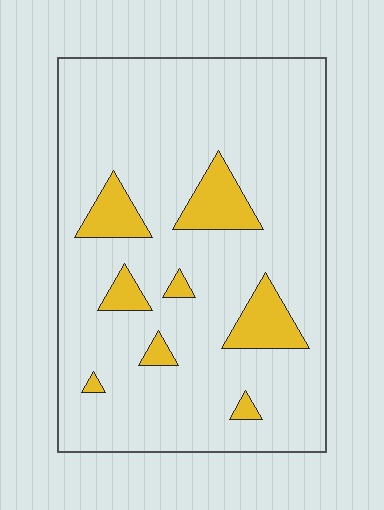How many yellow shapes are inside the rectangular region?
8.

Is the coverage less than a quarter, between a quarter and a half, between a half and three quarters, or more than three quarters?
Less than a quarter.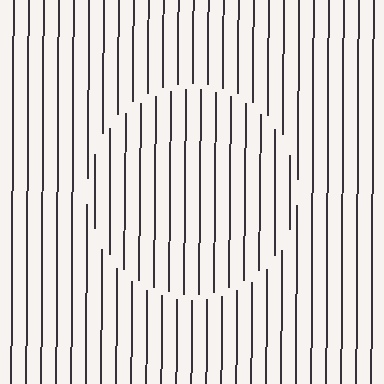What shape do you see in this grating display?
An illusory circle. The interior of the shape contains the same grating, shifted by half a period — the contour is defined by the phase discontinuity where line-ends from the inner and outer gratings abut.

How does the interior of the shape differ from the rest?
The interior of the shape contains the same grating, shifted by half a period — the contour is defined by the phase discontinuity where line-ends from the inner and outer gratings abut.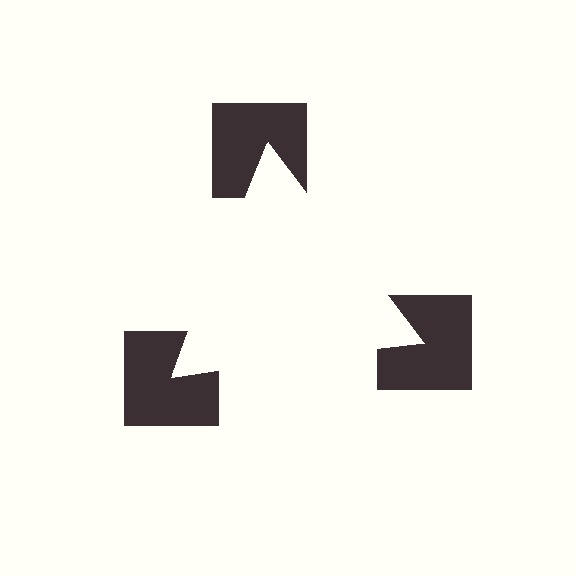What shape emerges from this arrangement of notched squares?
An illusory triangle — its edges are inferred from the aligned wedge cuts in the notched squares, not physically drawn.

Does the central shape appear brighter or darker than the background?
It typically appears slightly brighter than the background, even though no actual brightness change is drawn.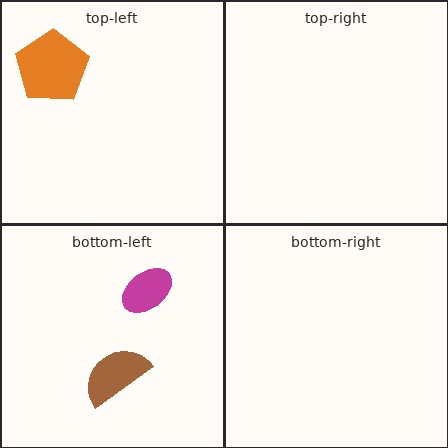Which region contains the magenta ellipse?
The bottom-left region.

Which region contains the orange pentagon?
The top-left region.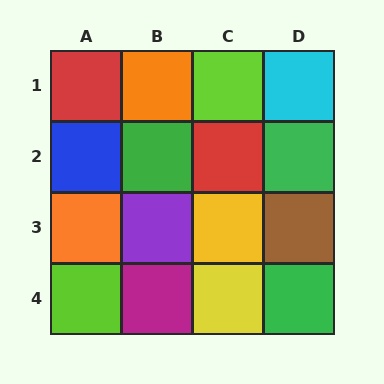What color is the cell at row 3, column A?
Orange.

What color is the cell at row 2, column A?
Blue.